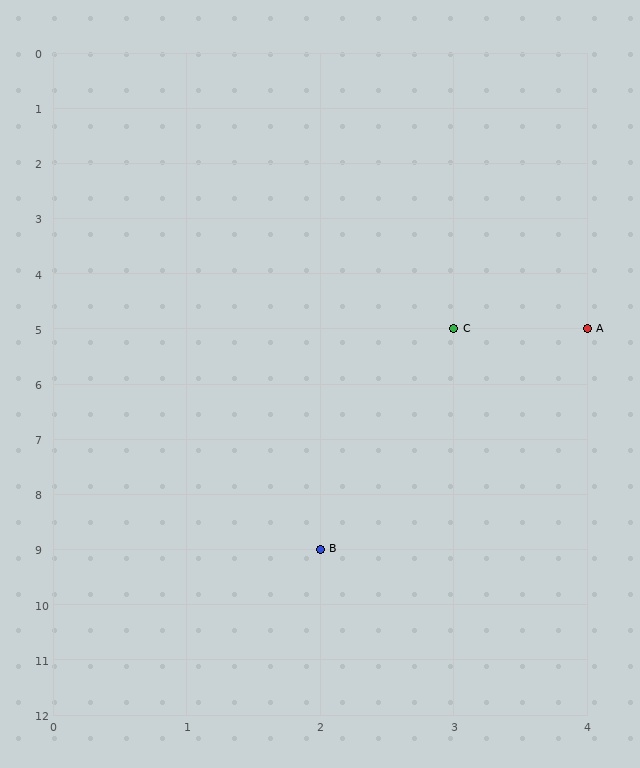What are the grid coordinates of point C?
Point C is at grid coordinates (3, 5).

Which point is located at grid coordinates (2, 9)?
Point B is at (2, 9).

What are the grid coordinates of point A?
Point A is at grid coordinates (4, 5).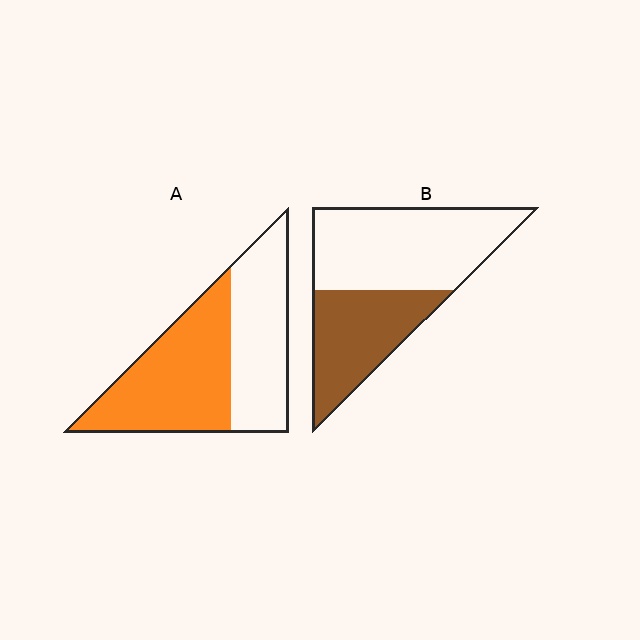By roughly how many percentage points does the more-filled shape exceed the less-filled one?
By roughly 15 percentage points (A over B).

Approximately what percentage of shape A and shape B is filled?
A is approximately 55% and B is approximately 40%.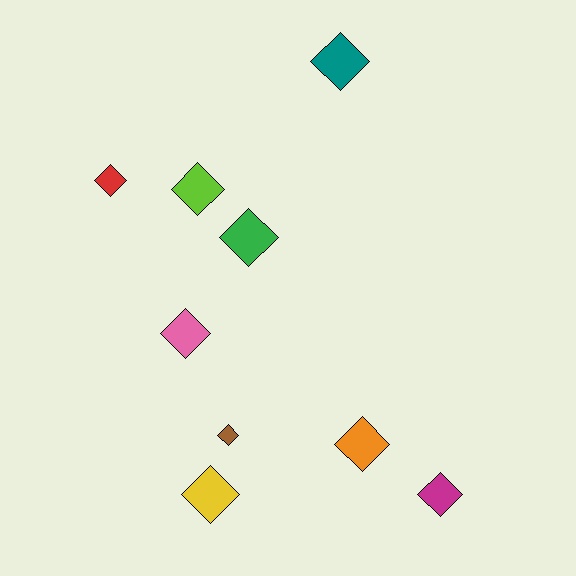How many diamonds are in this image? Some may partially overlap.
There are 9 diamonds.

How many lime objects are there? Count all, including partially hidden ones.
There is 1 lime object.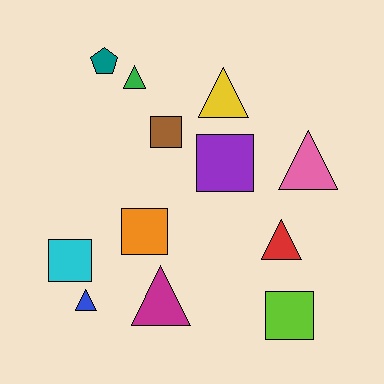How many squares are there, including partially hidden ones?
There are 5 squares.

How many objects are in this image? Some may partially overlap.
There are 12 objects.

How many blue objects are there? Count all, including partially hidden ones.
There is 1 blue object.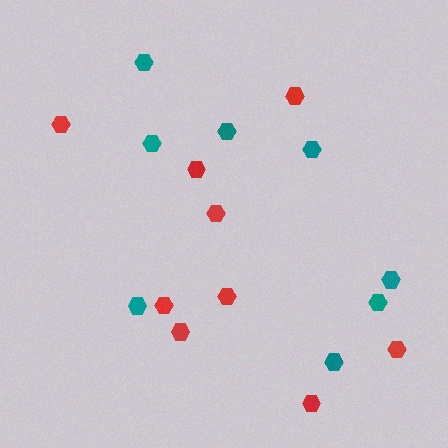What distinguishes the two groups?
There are 2 groups: one group of red hexagons (9) and one group of teal hexagons (8).